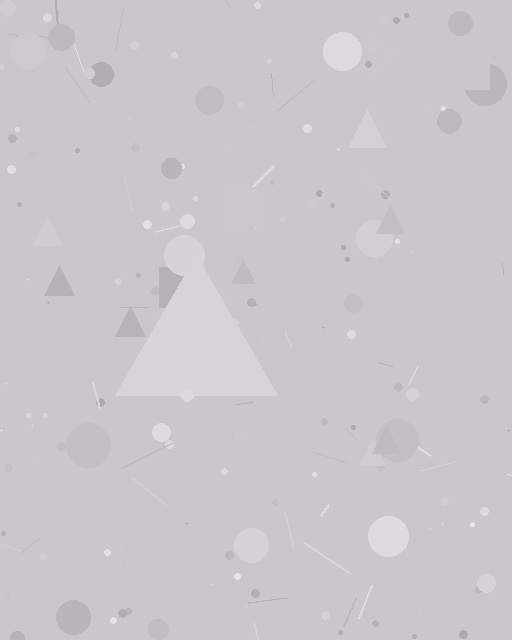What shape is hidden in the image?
A triangle is hidden in the image.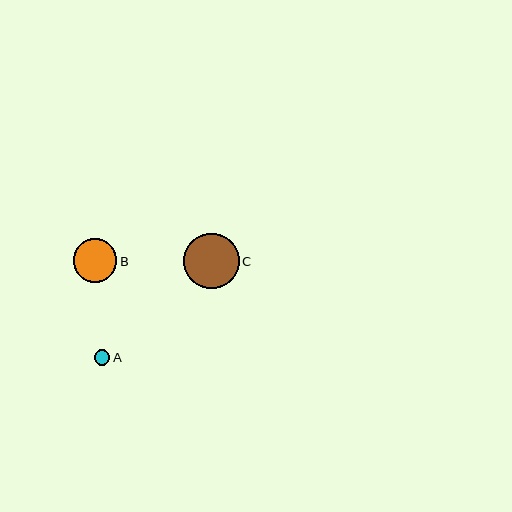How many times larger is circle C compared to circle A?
Circle C is approximately 3.5 times the size of circle A.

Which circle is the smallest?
Circle A is the smallest with a size of approximately 16 pixels.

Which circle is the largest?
Circle C is the largest with a size of approximately 56 pixels.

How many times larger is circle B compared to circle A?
Circle B is approximately 2.7 times the size of circle A.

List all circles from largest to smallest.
From largest to smallest: C, B, A.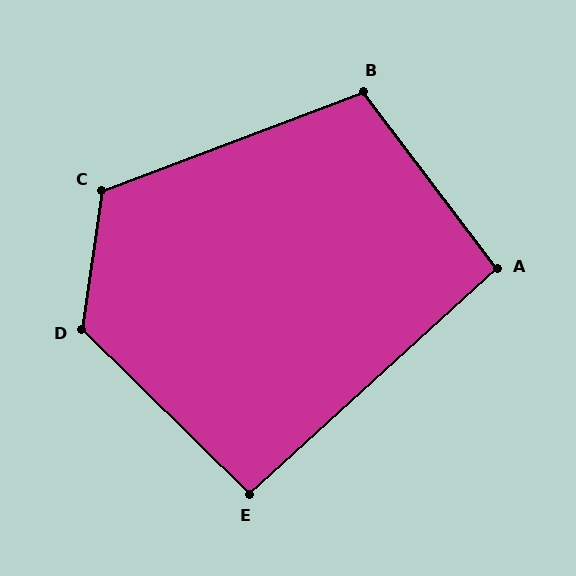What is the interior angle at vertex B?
Approximately 106 degrees (obtuse).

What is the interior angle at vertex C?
Approximately 119 degrees (obtuse).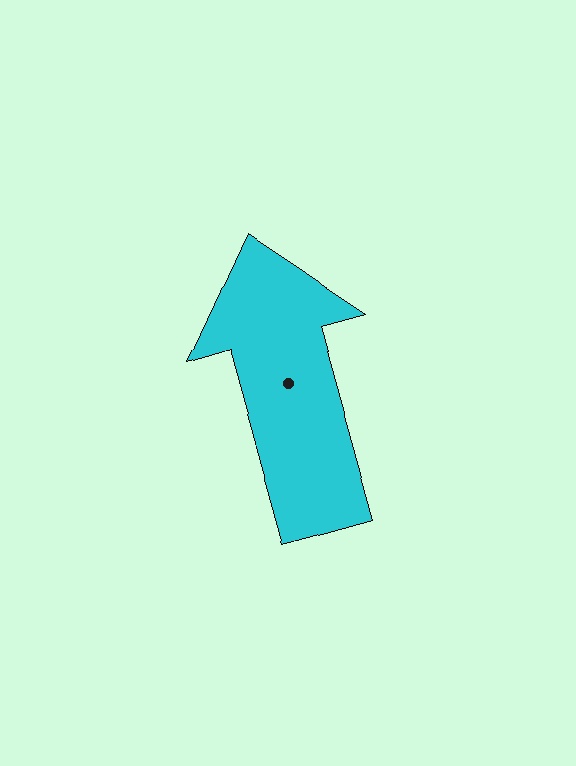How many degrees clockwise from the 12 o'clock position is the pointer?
Approximately 344 degrees.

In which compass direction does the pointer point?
North.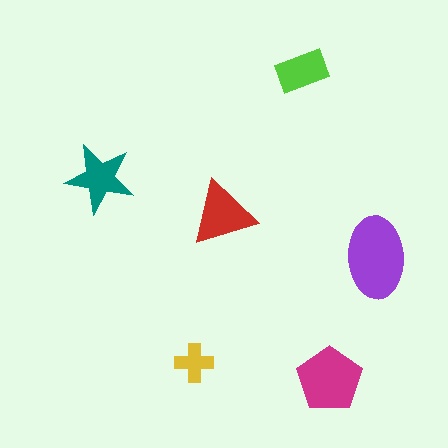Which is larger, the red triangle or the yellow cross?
The red triangle.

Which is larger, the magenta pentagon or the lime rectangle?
The magenta pentagon.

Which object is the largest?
The purple ellipse.